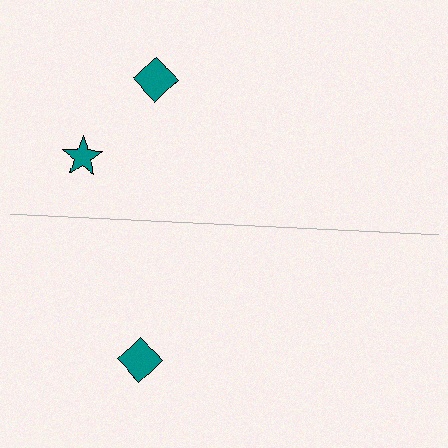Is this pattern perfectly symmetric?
No, the pattern is not perfectly symmetric. A teal star is missing from the bottom side.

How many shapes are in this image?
There are 3 shapes in this image.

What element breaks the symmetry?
A teal star is missing from the bottom side.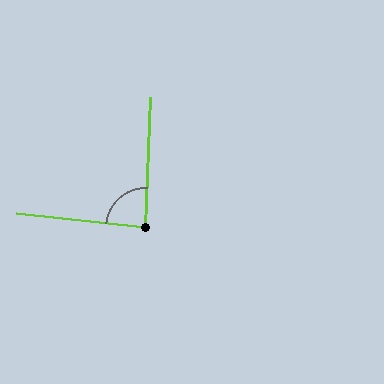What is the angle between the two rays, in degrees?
Approximately 86 degrees.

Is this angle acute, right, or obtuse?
It is approximately a right angle.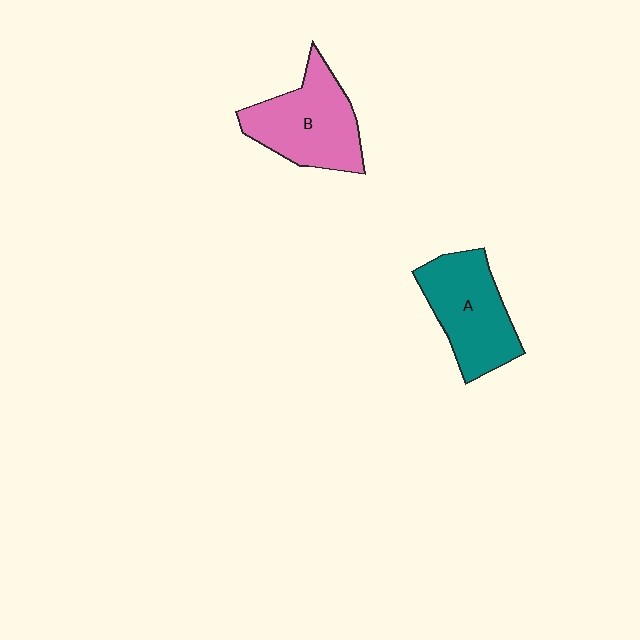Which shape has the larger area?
Shape B (pink).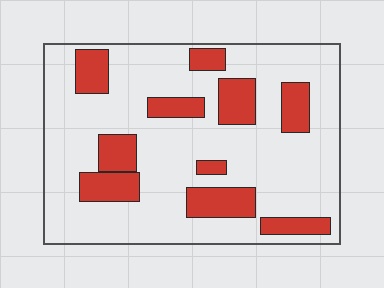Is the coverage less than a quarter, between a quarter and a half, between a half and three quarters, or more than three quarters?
Less than a quarter.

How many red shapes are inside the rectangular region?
10.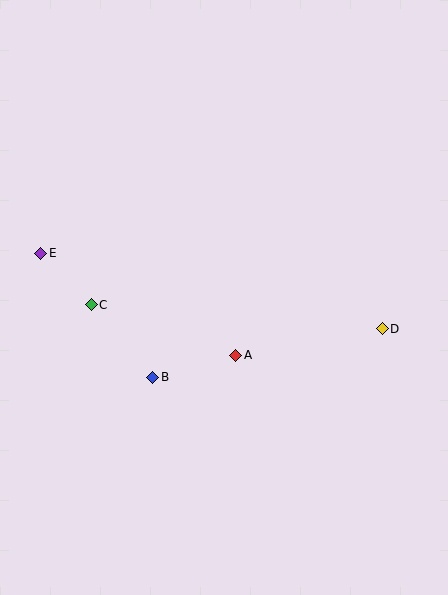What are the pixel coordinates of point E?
Point E is at (41, 253).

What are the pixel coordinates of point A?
Point A is at (236, 355).